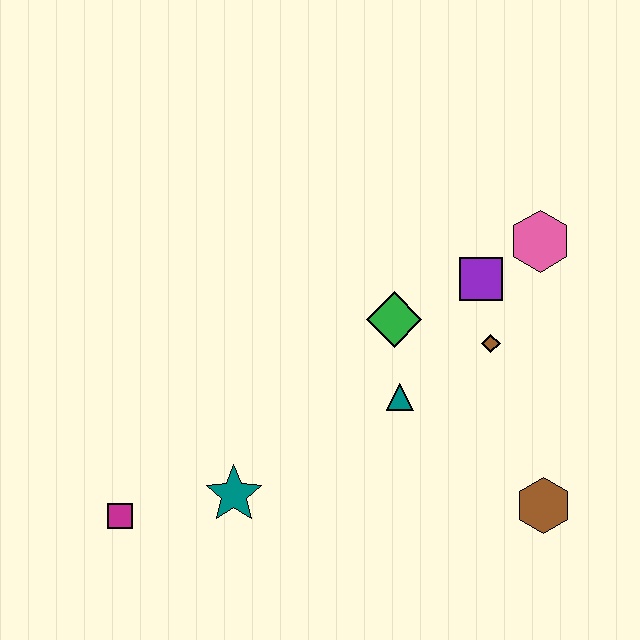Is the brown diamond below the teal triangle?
No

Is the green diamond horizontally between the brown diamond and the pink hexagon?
No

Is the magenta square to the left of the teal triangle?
Yes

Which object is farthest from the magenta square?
The pink hexagon is farthest from the magenta square.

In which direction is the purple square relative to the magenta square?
The purple square is to the right of the magenta square.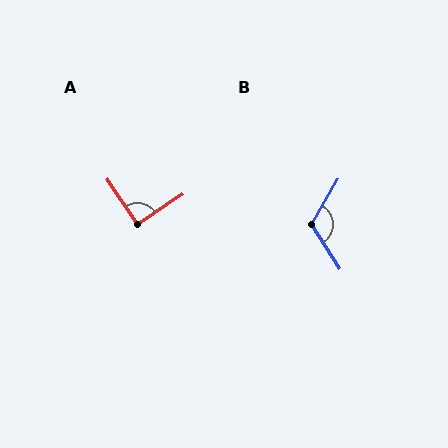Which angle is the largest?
B, at approximately 117 degrees.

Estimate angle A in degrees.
Approximately 91 degrees.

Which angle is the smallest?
A, at approximately 91 degrees.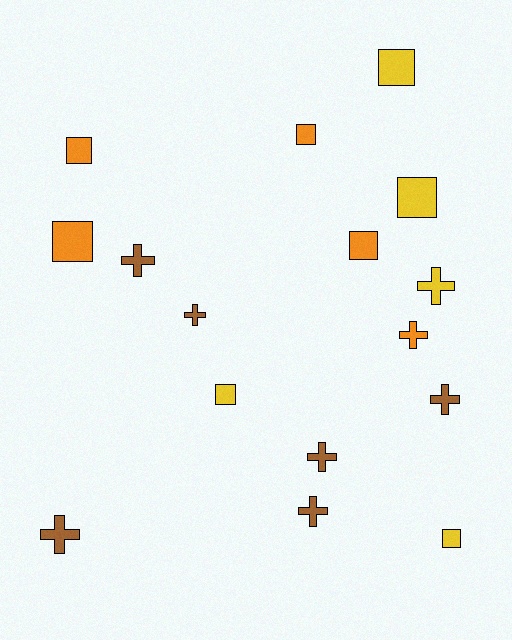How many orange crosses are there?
There is 1 orange cross.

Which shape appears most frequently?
Cross, with 8 objects.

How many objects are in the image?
There are 16 objects.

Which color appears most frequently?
Brown, with 6 objects.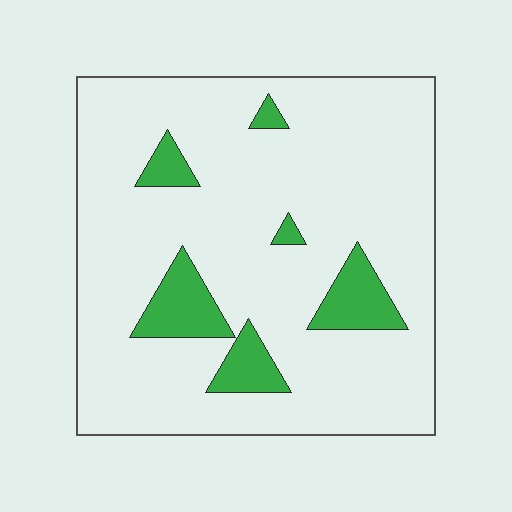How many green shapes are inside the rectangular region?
6.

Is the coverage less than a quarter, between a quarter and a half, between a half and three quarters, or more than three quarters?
Less than a quarter.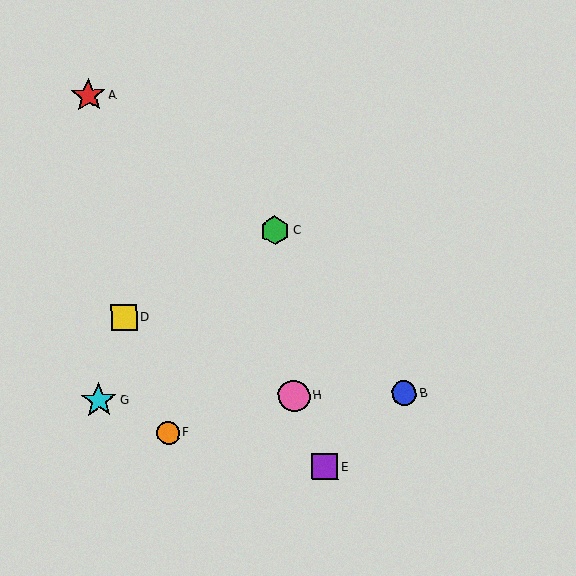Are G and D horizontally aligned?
No, G is at y≈400 and D is at y≈317.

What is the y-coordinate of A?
Object A is at y≈95.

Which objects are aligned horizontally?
Objects B, G, H are aligned horizontally.